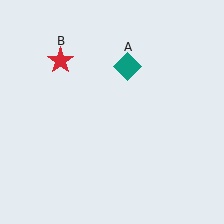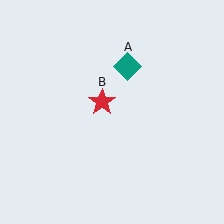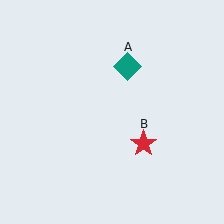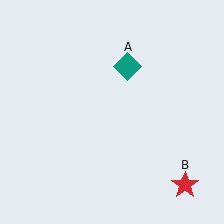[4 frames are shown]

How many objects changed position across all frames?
1 object changed position: red star (object B).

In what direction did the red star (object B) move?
The red star (object B) moved down and to the right.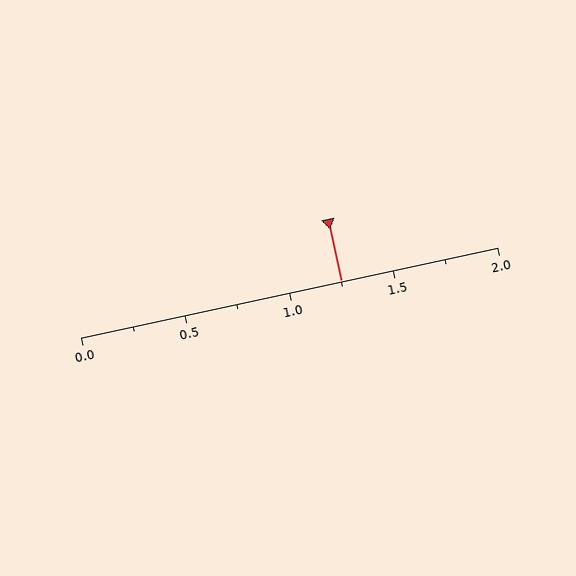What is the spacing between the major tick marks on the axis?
The major ticks are spaced 0.5 apart.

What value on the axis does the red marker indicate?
The marker indicates approximately 1.25.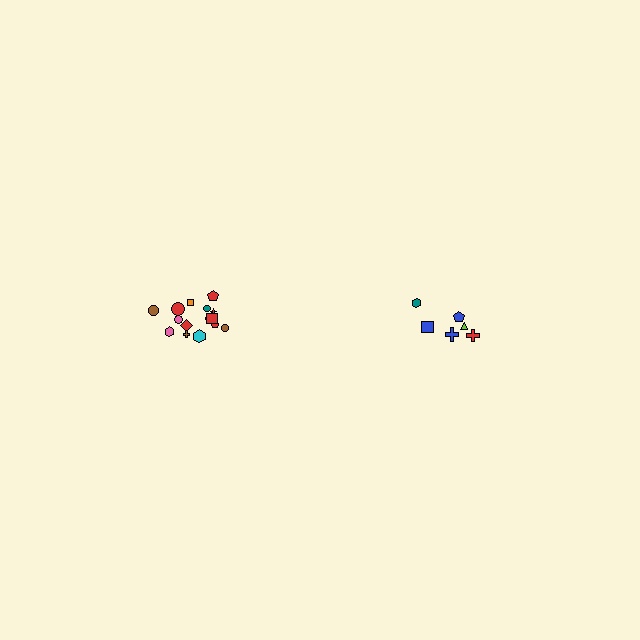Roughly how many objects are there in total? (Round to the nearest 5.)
Roughly 20 objects in total.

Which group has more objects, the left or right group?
The left group.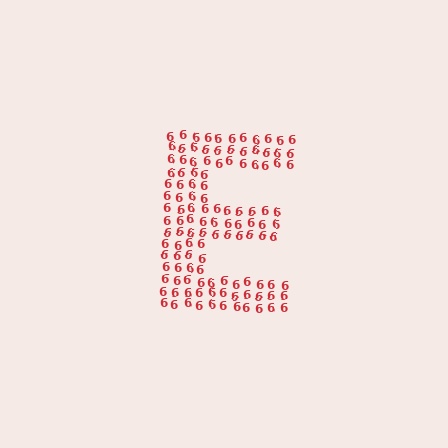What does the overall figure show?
The overall figure shows the letter E.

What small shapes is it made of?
It is made of small digit 6's.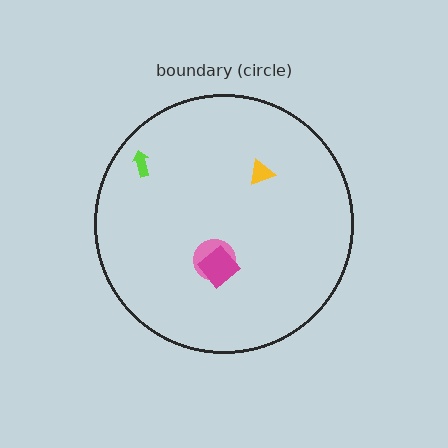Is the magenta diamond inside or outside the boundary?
Inside.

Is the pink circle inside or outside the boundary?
Inside.